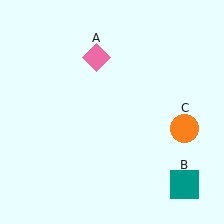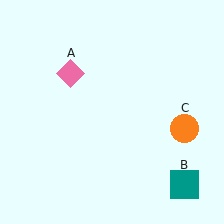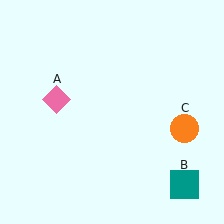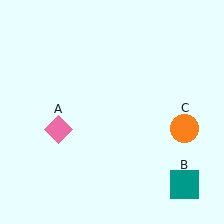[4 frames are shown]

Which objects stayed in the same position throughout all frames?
Teal square (object B) and orange circle (object C) remained stationary.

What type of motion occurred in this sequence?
The pink diamond (object A) rotated counterclockwise around the center of the scene.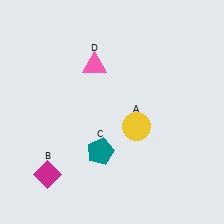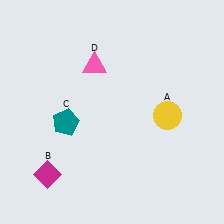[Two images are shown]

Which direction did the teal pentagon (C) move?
The teal pentagon (C) moved left.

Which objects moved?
The objects that moved are: the yellow circle (A), the teal pentagon (C).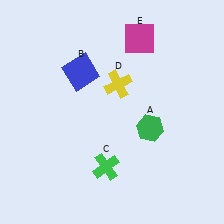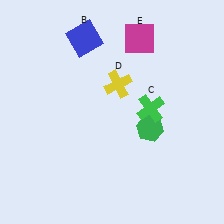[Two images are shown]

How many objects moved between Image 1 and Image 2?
2 objects moved between the two images.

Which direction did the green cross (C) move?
The green cross (C) moved up.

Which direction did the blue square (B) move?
The blue square (B) moved up.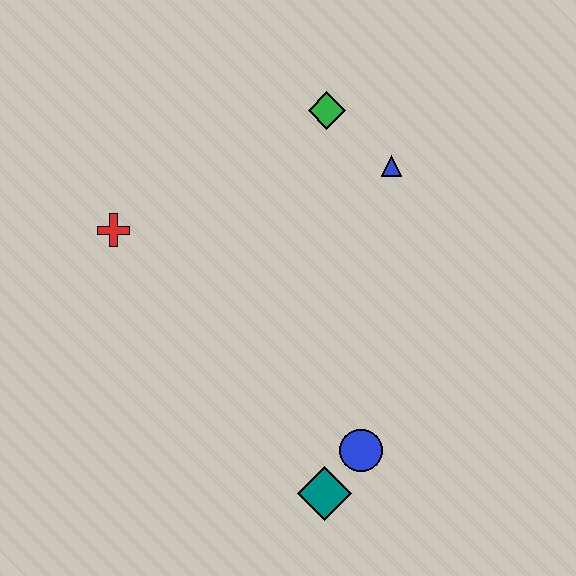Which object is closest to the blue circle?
The teal diamond is closest to the blue circle.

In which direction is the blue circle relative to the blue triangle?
The blue circle is below the blue triangle.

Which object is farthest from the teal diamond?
The green diamond is farthest from the teal diamond.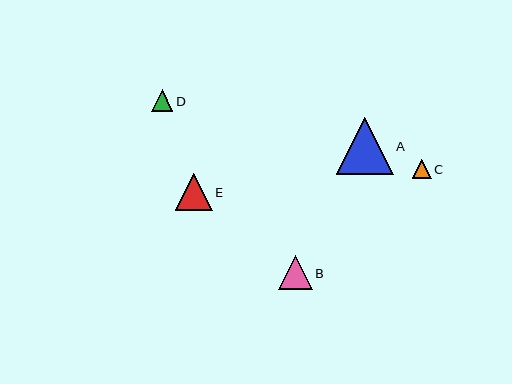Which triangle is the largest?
Triangle A is the largest with a size of approximately 57 pixels.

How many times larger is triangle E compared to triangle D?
Triangle E is approximately 1.7 times the size of triangle D.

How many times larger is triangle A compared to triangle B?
Triangle A is approximately 1.7 times the size of triangle B.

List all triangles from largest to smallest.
From largest to smallest: A, E, B, D, C.